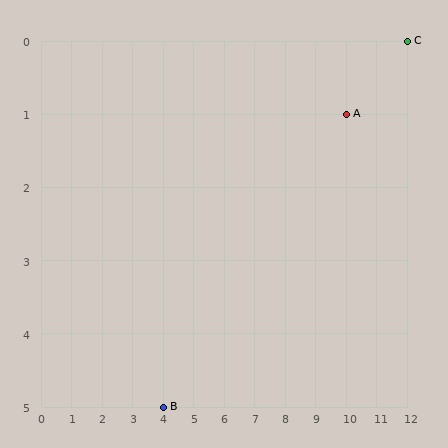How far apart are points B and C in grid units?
Points B and C are 8 columns and 5 rows apart (about 9.4 grid units diagonally).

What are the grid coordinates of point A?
Point A is at grid coordinates (10, 1).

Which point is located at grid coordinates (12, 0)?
Point C is at (12, 0).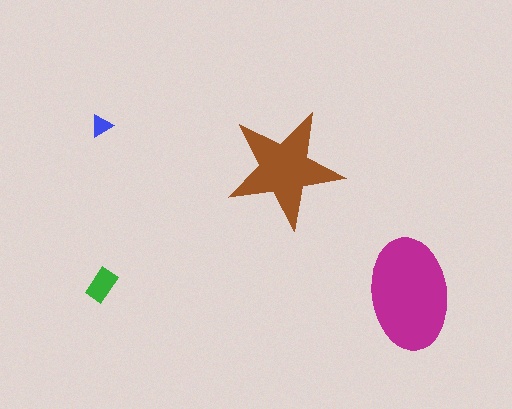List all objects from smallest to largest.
The blue triangle, the green rectangle, the brown star, the magenta ellipse.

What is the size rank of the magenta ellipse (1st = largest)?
1st.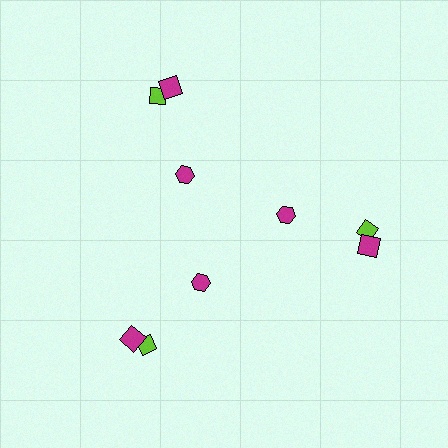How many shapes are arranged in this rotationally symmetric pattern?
There are 9 shapes, arranged in 3 groups of 3.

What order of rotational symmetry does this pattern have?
This pattern has 3-fold rotational symmetry.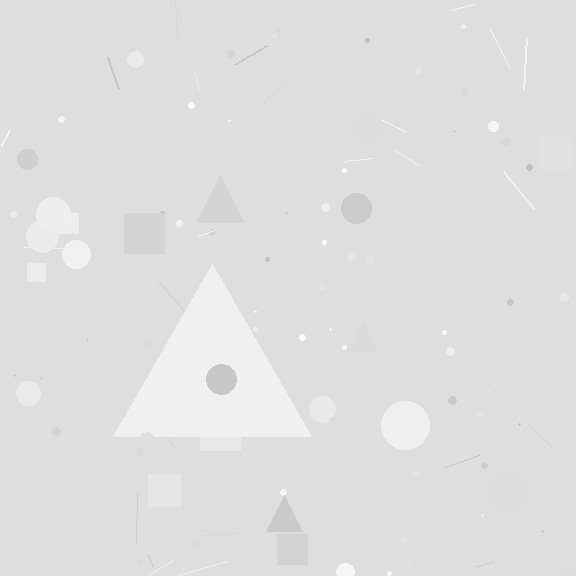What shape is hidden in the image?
A triangle is hidden in the image.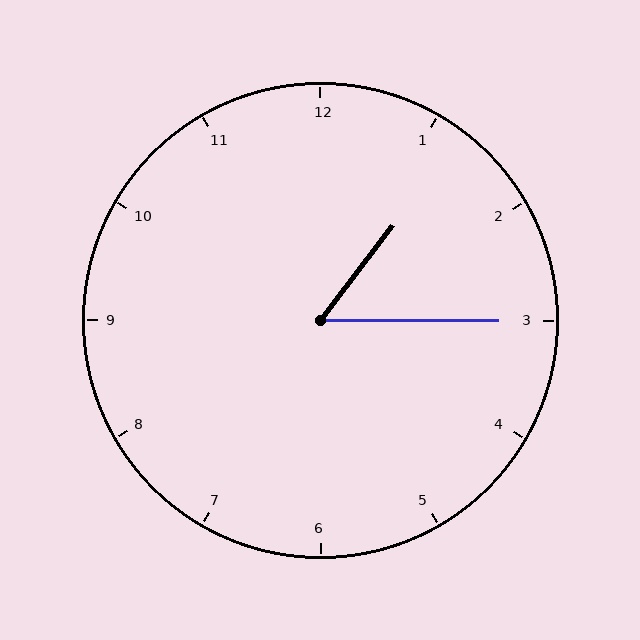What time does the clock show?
1:15.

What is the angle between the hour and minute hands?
Approximately 52 degrees.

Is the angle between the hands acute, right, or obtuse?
It is acute.